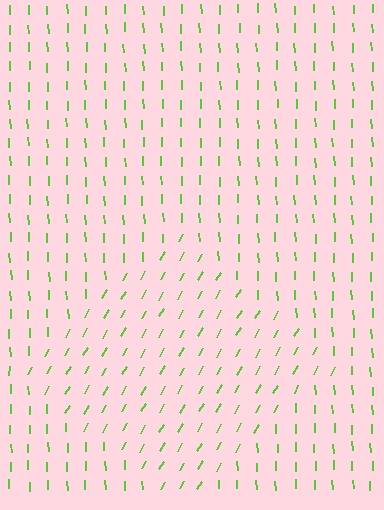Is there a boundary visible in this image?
Yes, there is a texture boundary formed by a change in line orientation.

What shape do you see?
I see a diamond.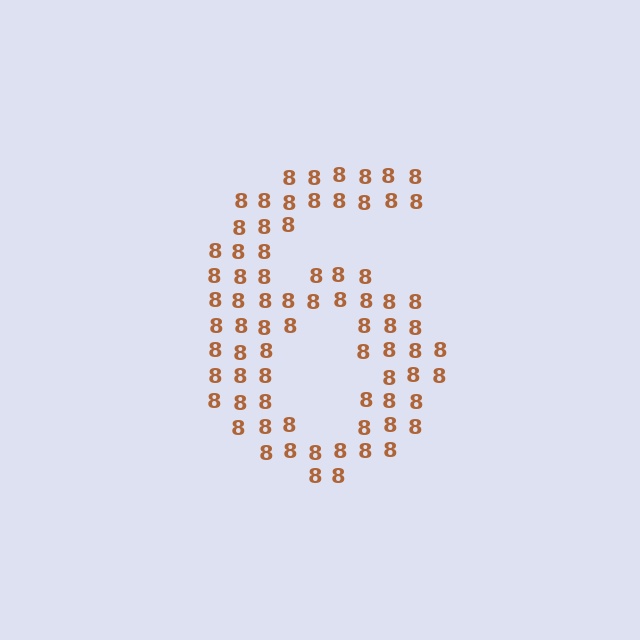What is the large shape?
The large shape is the digit 6.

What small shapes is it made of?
It is made of small digit 8's.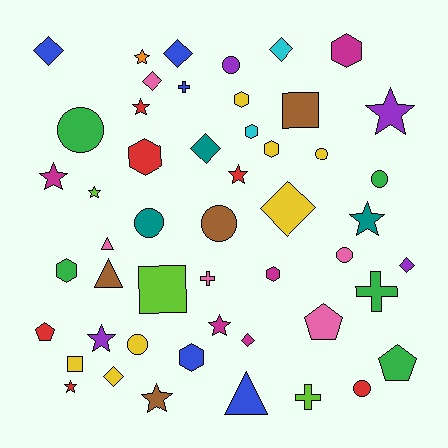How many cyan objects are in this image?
There are 2 cyan objects.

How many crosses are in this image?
There are 4 crosses.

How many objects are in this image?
There are 50 objects.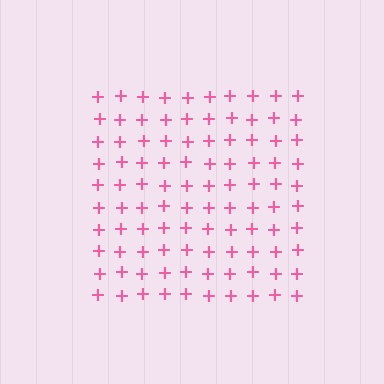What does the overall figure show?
The overall figure shows a square.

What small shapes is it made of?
It is made of small plus signs.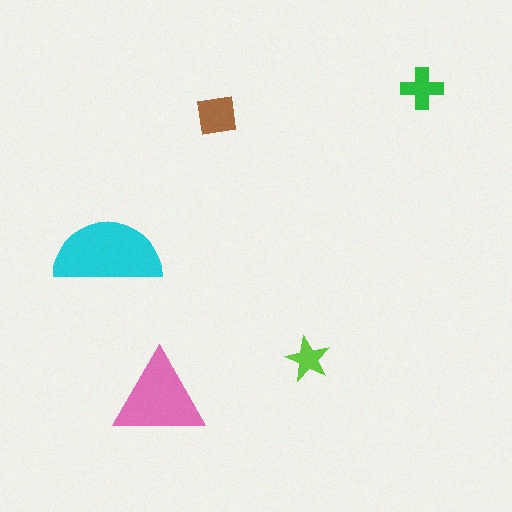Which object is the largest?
The cyan semicircle.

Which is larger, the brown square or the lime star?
The brown square.